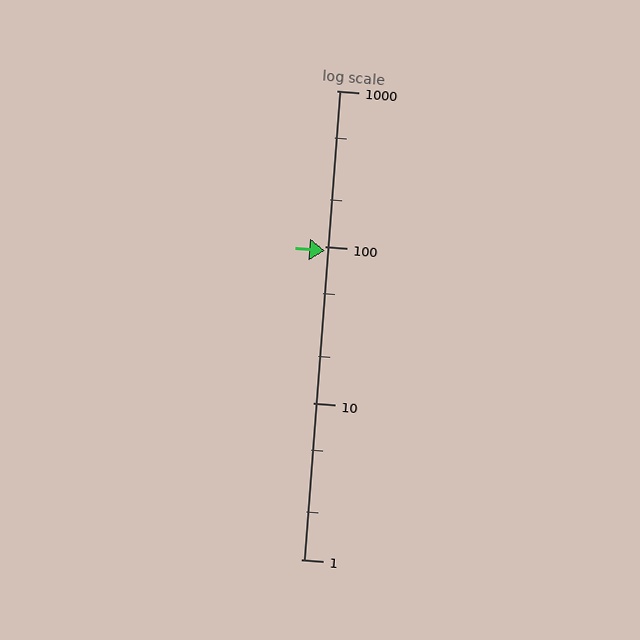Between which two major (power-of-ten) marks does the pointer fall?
The pointer is between 10 and 100.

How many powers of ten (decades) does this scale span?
The scale spans 3 decades, from 1 to 1000.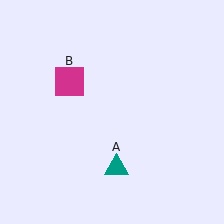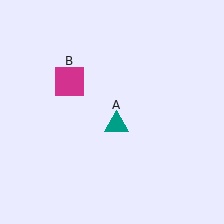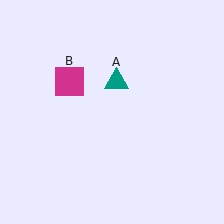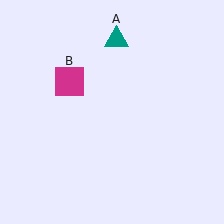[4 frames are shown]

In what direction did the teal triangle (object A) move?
The teal triangle (object A) moved up.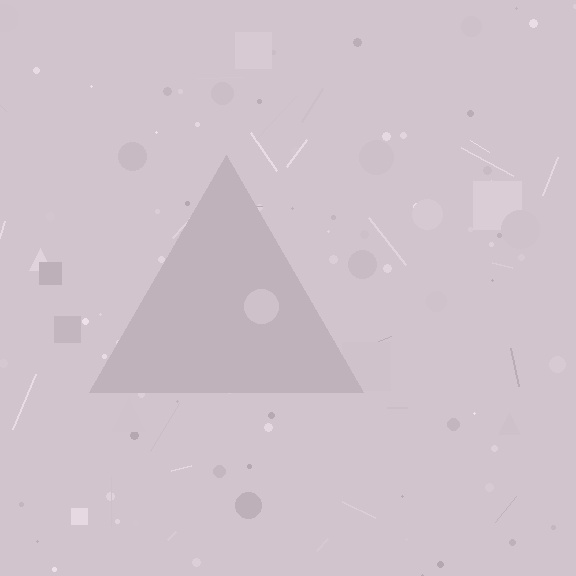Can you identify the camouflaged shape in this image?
The camouflaged shape is a triangle.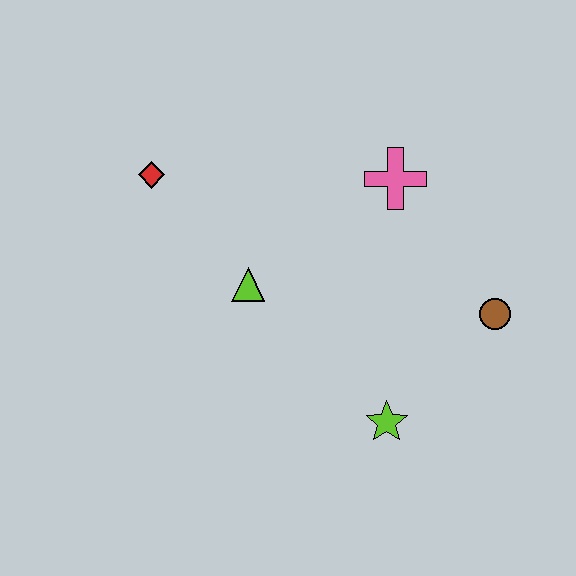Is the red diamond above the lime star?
Yes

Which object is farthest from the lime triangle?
The brown circle is farthest from the lime triangle.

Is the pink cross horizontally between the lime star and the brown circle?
Yes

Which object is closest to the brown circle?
The lime star is closest to the brown circle.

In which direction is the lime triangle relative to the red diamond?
The lime triangle is below the red diamond.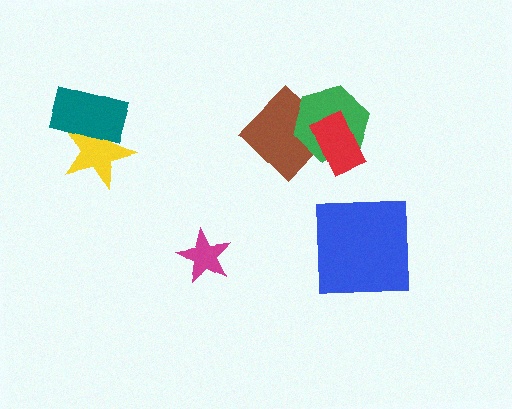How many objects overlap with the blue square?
0 objects overlap with the blue square.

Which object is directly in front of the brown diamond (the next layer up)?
The green hexagon is directly in front of the brown diamond.